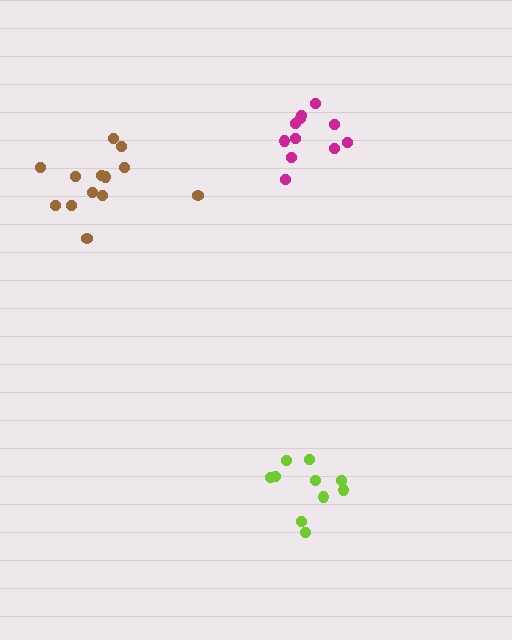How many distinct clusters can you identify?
There are 3 distinct clusters.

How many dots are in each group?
Group 1: 11 dots, Group 2: 13 dots, Group 3: 10 dots (34 total).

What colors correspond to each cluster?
The clusters are colored: magenta, brown, lime.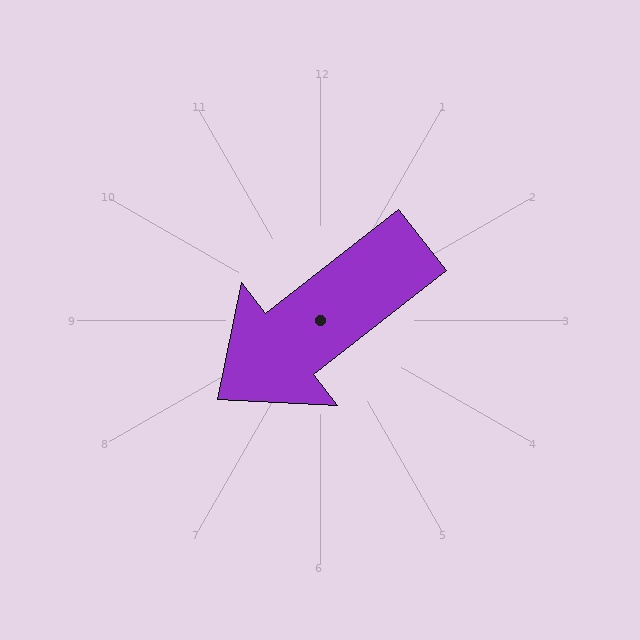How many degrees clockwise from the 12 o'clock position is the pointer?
Approximately 232 degrees.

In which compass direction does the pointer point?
Southwest.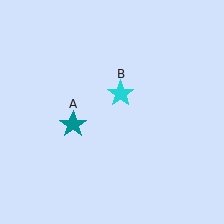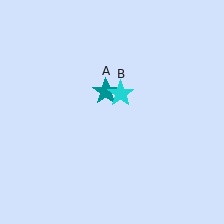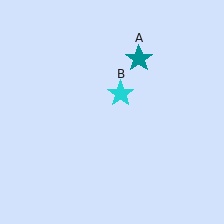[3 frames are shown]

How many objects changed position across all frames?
1 object changed position: teal star (object A).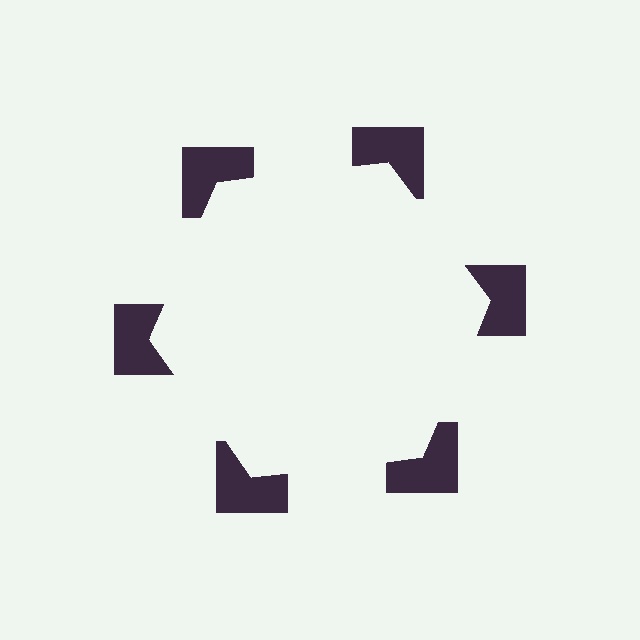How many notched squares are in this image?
There are 6 — one at each vertex of the illusory hexagon.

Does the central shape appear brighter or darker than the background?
It typically appears slightly brighter than the background, even though no actual brightness change is drawn.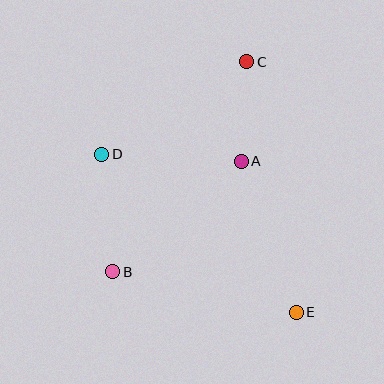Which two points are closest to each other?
Points A and C are closest to each other.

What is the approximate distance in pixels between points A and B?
The distance between A and B is approximately 170 pixels.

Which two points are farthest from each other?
Points C and E are farthest from each other.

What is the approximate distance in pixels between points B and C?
The distance between B and C is approximately 249 pixels.